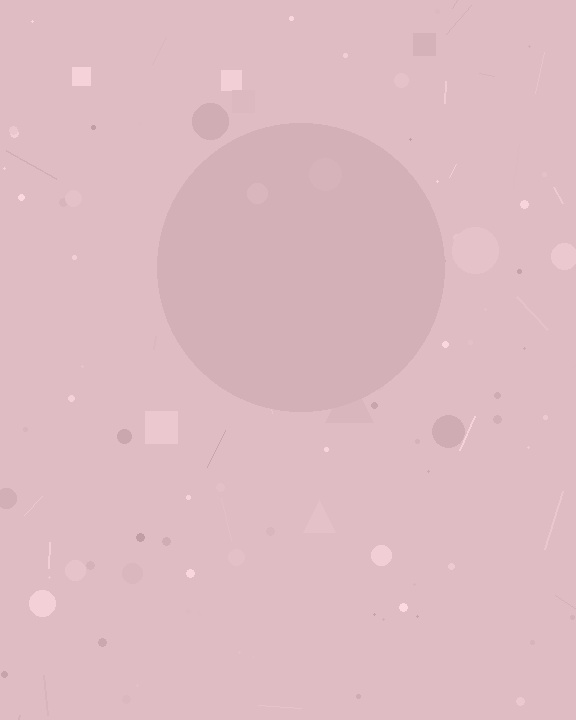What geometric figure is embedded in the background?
A circle is embedded in the background.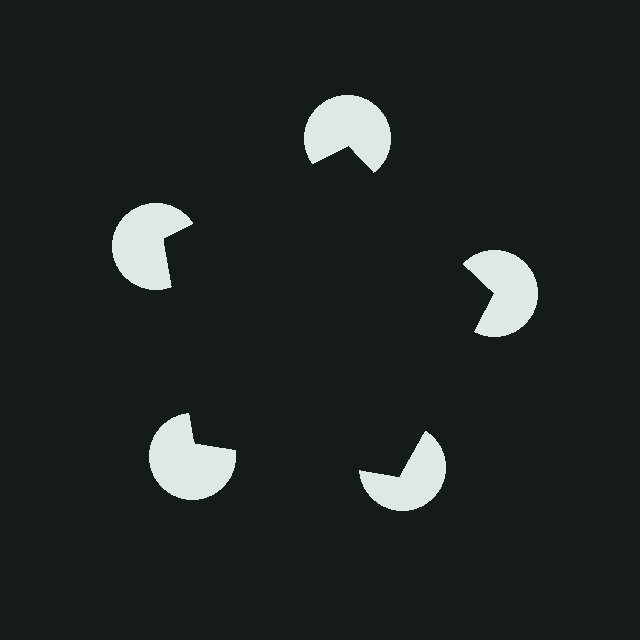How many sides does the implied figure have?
5 sides.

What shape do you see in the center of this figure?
An illusory pentagon — its edges are inferred from the aligned wedge cuts in the pac-man discs, not physically drawn.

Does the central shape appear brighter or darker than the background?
It typically appears slightly darker than the background, even though no actual brightness change is drawn.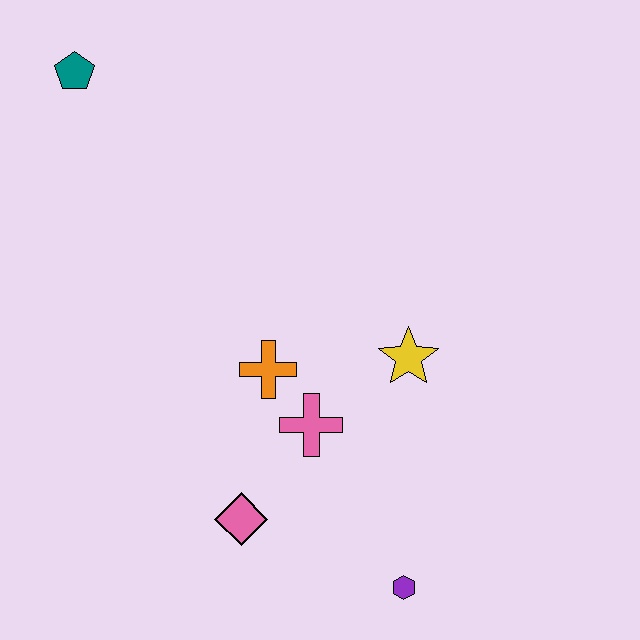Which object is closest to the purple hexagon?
The pink diamond is closest to the purple hexagon.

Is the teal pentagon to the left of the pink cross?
Yes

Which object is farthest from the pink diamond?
The teal pentagon is farthest from the pink diamond.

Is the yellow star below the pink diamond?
No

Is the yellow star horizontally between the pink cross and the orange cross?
No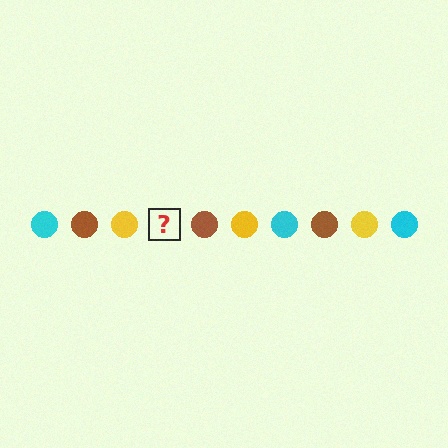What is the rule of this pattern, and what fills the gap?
The rule is that the pattern cycles through cyan, brown, yellow circles. The gap should be filled with a cyan circle.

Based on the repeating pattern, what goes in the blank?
The blank should be a cyan circle.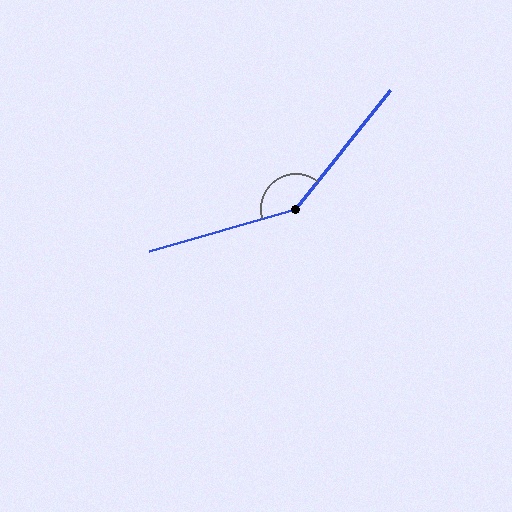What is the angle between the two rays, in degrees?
Approximately 145 degrees.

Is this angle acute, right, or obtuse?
It is obtuse.